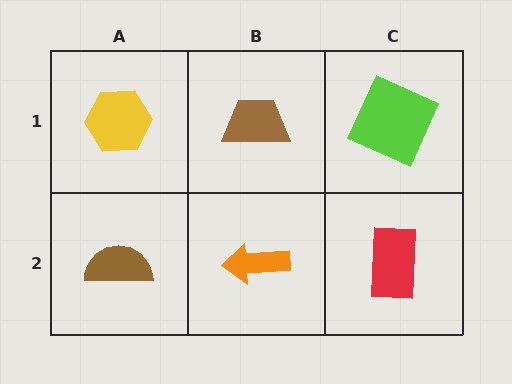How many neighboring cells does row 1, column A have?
2.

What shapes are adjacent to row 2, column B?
A brown trapezoid (row 1, column B), a brown semicircle (row 2, column A), a red rectangle (row 2, column C).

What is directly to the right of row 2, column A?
An orange arrow.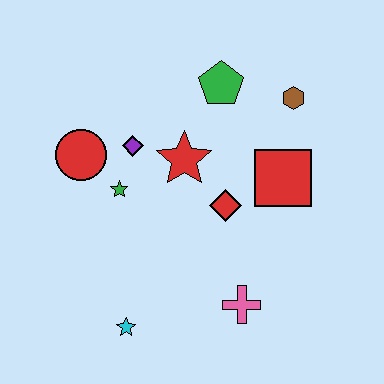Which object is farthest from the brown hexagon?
The cyan star is farthest from the brown hexagon.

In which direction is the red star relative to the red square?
The red star is to the left of the red square.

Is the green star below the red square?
Yes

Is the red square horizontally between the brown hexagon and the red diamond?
Yes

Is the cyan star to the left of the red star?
Yes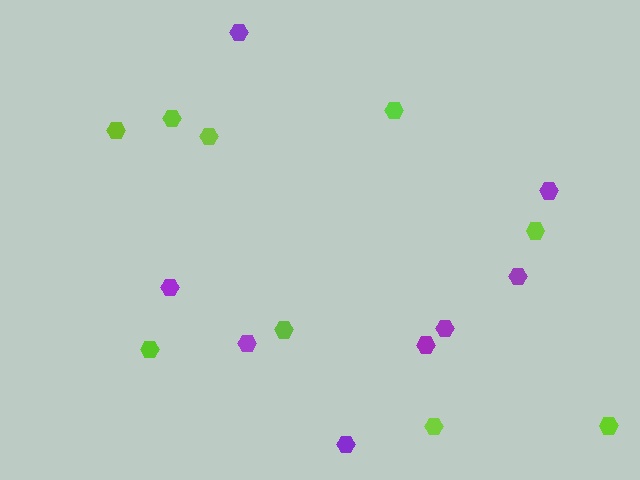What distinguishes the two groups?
There are 2 groups: one group of purple hexagons (8) and one group of lime hexagons (9).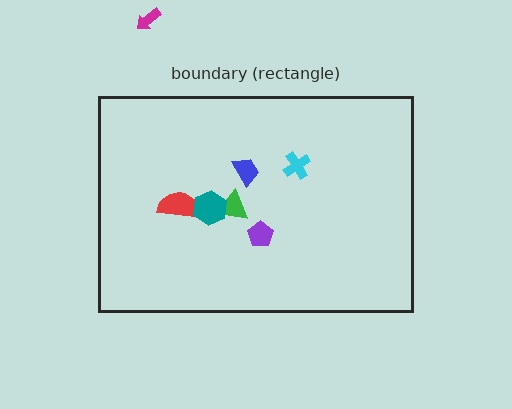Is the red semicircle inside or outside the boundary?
Inside.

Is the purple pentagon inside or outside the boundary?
Inside.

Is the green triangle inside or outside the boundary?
Inside.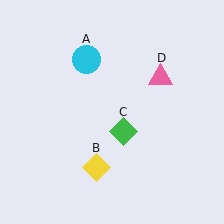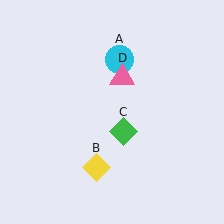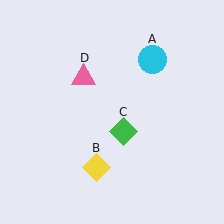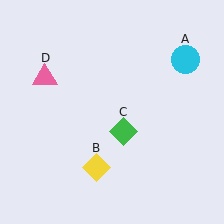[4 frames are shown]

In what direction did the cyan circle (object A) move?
The cyan circle (object A) moved right.